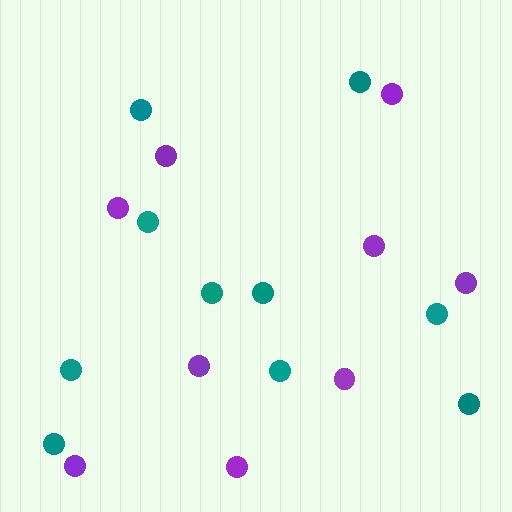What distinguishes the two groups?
There are 2 groups: one group of teal circles (10) and one group of purple circles (9).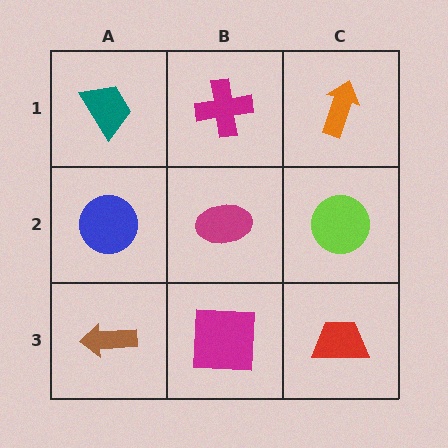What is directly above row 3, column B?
A magenta ellipse.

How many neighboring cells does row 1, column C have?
2.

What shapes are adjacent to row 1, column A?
A blue circle (row 2, column A), a magenta cross (row 1, column B).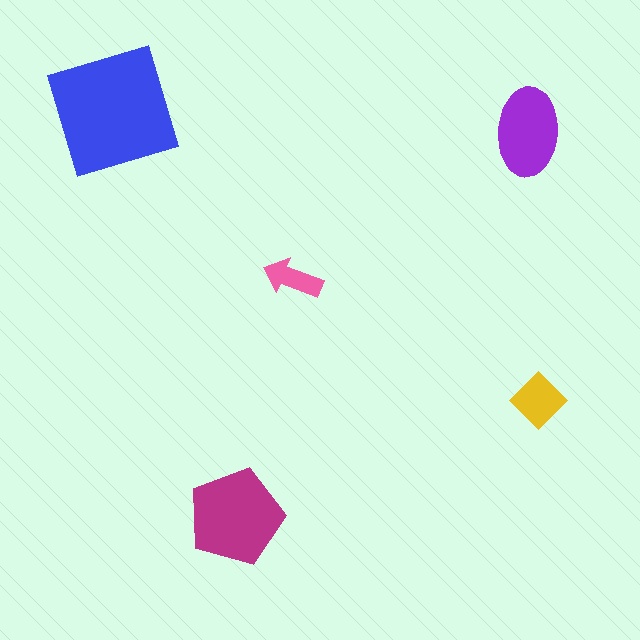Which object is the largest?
The blue square.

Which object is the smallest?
The pink arrow.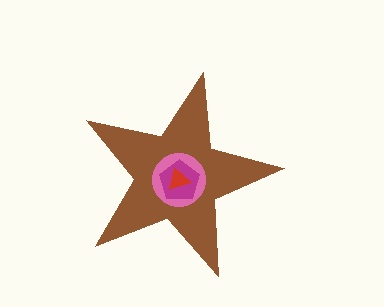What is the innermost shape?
The red triangle.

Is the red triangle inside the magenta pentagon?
Yes.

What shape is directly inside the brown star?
The pink circle.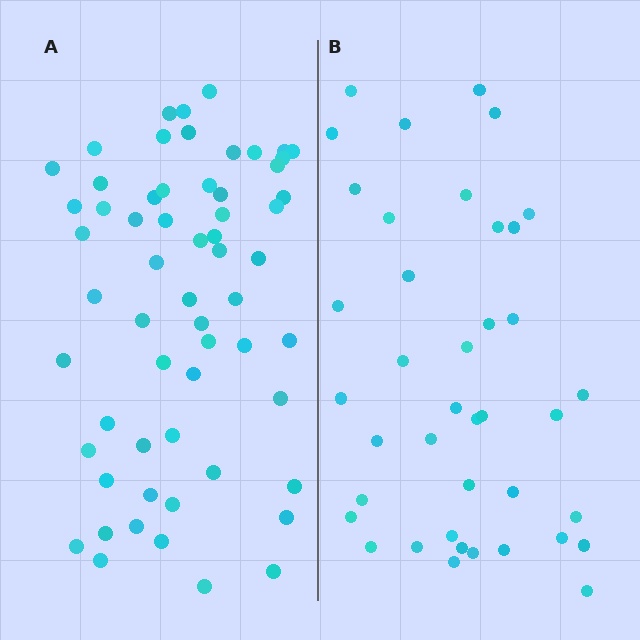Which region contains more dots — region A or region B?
Region A (the left region) has more dots.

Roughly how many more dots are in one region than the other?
Region A has approximately 20 more dots than region B.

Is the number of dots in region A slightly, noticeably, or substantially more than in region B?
Region A has substantially more. The ratio is roughly 1.5 to 1.